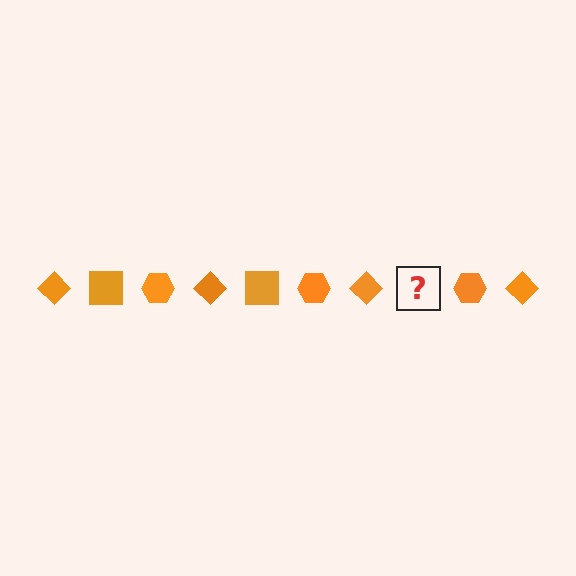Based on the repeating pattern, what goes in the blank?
The blank should be an orange square.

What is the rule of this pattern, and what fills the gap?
The rule is that the pattern cycles through diamond, square, hexagon shapes in orange. The gap should be filled with an orange square.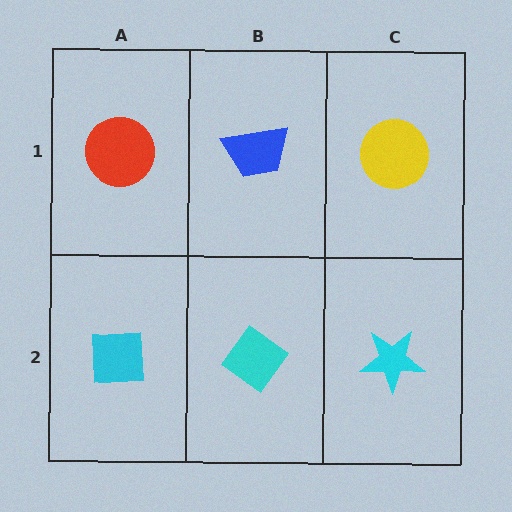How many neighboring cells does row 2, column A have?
2.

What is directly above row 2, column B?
A blue trapezoid.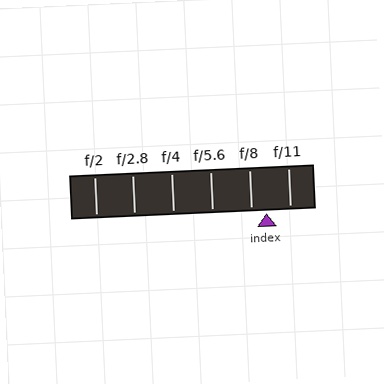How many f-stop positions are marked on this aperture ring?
There are 6 f-stop positions marked.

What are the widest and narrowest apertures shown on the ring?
The widest aperture shown is f/2 and the narrowest is f/11.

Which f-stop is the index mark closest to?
The index mark is closest to f/8.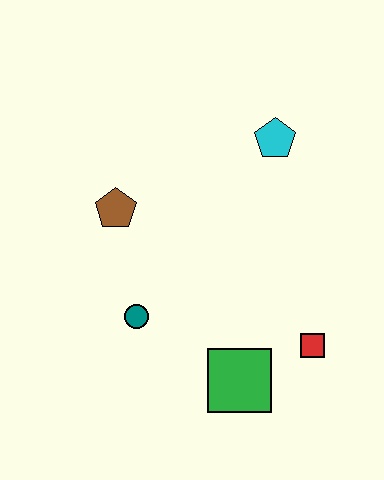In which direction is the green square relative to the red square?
The green square is to the left of the red square.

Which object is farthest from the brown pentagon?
The red square is farthest from the brown pentagon.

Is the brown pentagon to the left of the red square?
Yes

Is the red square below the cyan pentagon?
Yes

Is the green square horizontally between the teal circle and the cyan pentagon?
Yes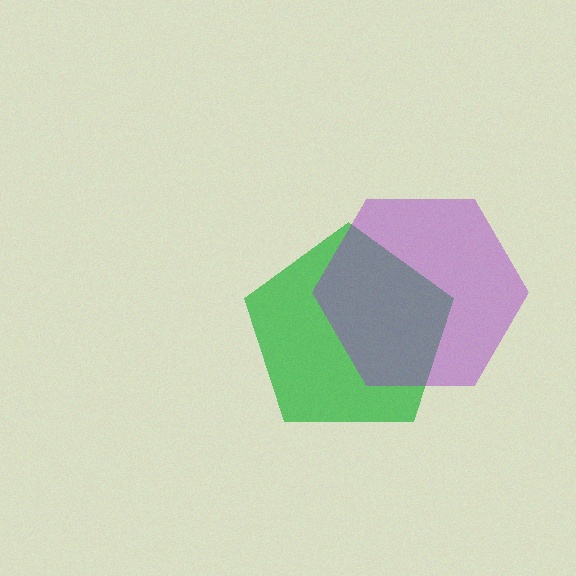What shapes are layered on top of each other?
The layered shapes are: a green pentagon, a purple hexagon.